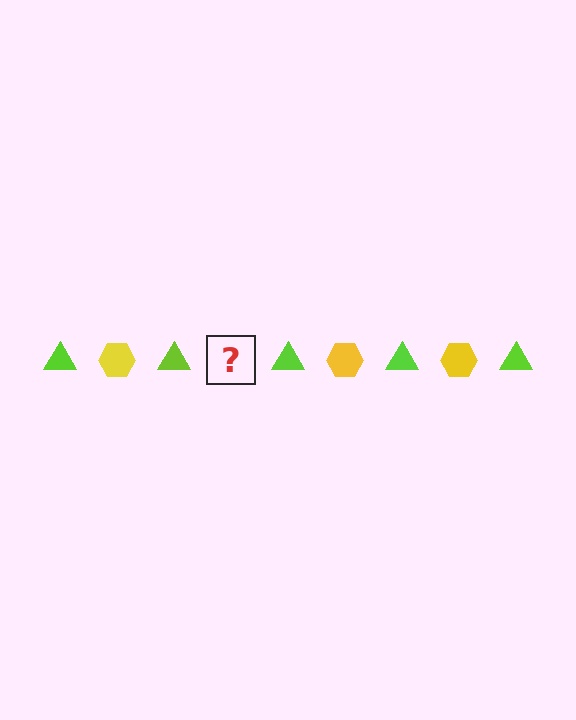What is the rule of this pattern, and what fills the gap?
The rule is that the pattern alternates between lime triangle and yellow hexagon. The gap should be filled with a yellow hexagon.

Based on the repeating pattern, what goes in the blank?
The blank should be a yellow hexagon.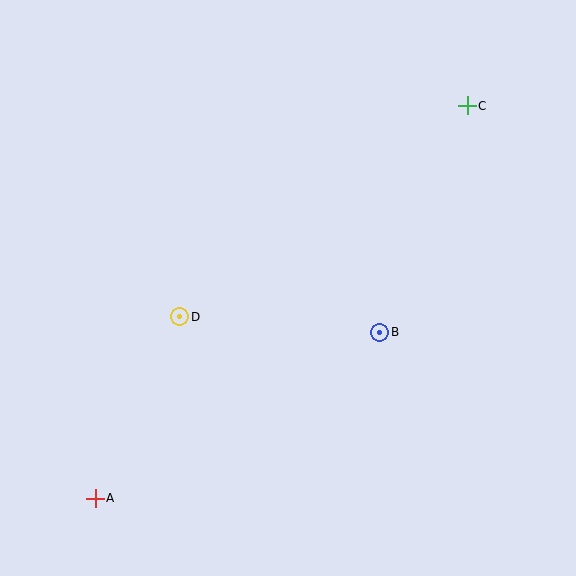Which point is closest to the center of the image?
Point B at (380, 332) is closest to the center.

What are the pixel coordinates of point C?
Point C is at (467, 106).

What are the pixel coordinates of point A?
Point A is at (95, 498).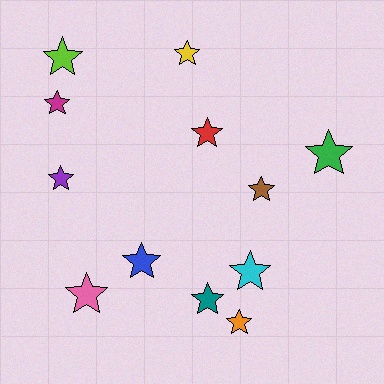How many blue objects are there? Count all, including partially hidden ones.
There is 1 blue object.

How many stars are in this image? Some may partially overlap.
There are 12 stars.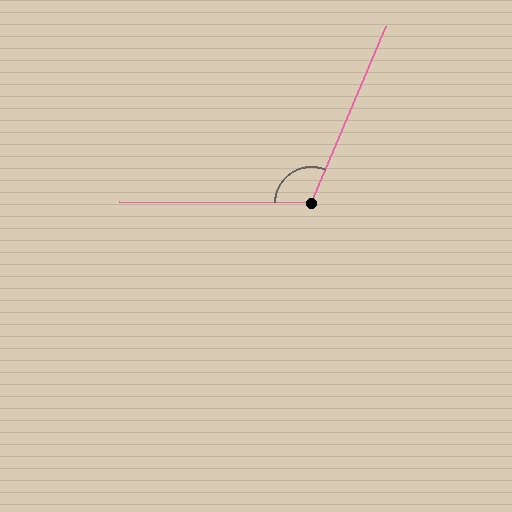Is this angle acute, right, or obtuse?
It is obtuse.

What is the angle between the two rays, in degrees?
Approximately 113 degrees.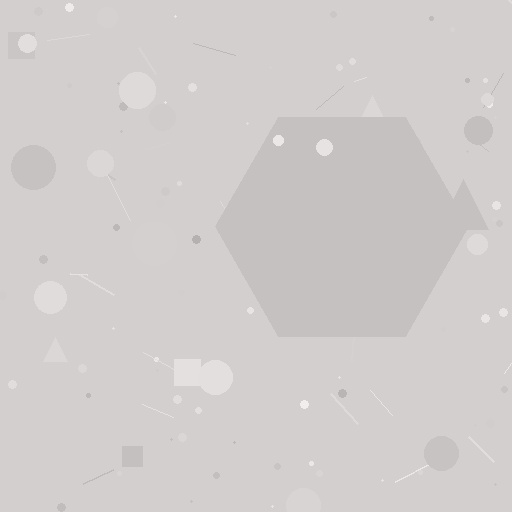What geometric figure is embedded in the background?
A hexagon is embedded in the background.